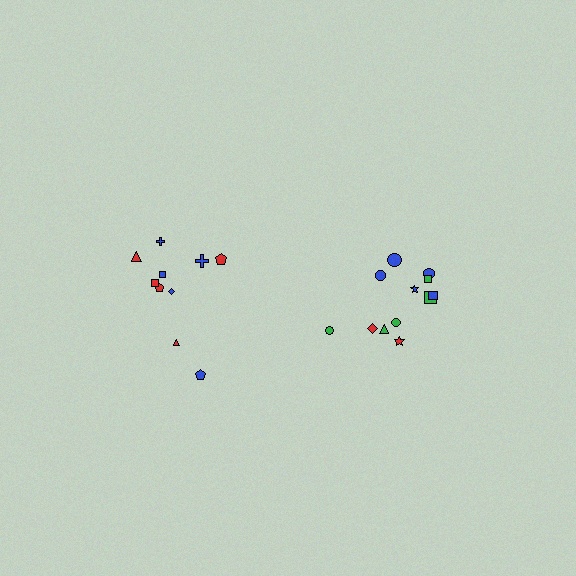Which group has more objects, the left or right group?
The right group.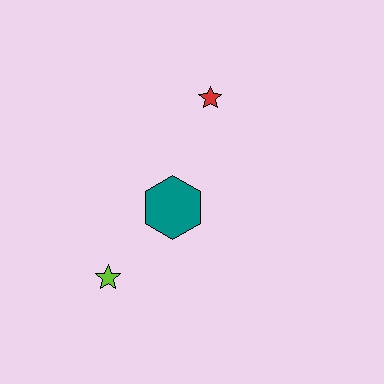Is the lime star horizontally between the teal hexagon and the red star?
No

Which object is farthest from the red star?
The lime star is farthest from the red star.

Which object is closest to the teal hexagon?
The lime star is closest to the teal hexagon.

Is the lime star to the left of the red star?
Yes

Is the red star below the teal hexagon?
No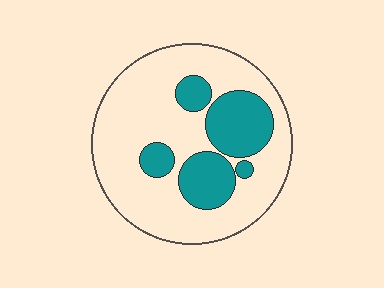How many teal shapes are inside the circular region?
5.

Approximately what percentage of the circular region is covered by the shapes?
Approximately 25%.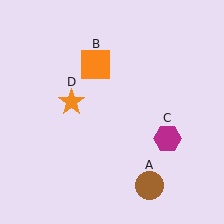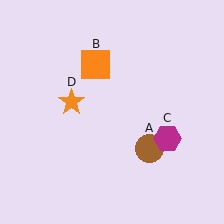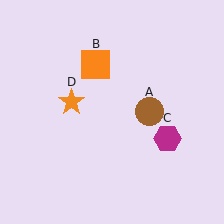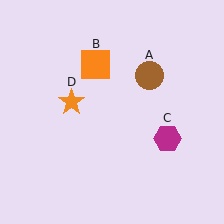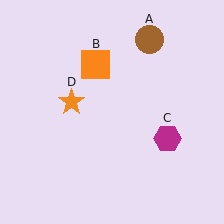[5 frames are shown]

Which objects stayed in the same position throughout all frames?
Orange square (object B) and magenta hexagon (object C) and orange star (object D) remained stationary.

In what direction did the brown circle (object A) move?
The brown circle (object A) moved up.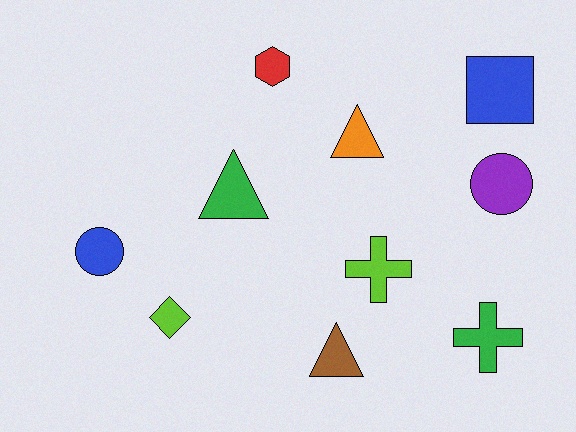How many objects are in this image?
There are 10 objects.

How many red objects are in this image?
There is 1 red object.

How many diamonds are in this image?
There is 1 diamond.